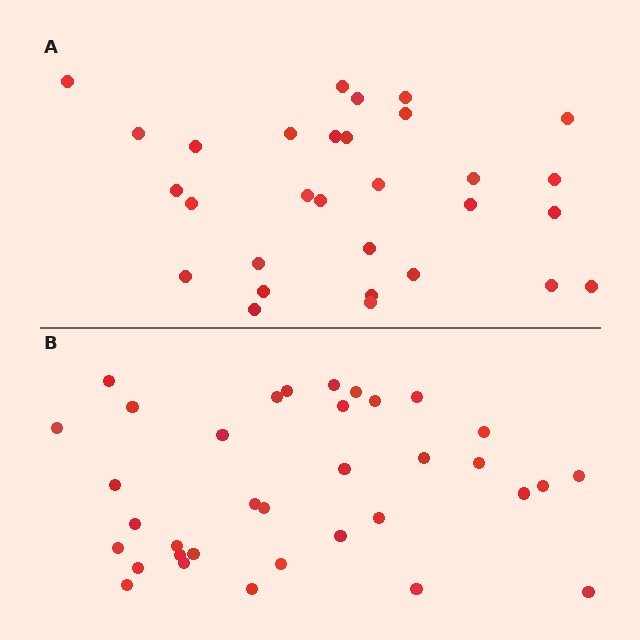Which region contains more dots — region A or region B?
Region B (the bottom region) has more dots.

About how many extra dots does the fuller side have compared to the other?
Region B has about 5 more dots than region A.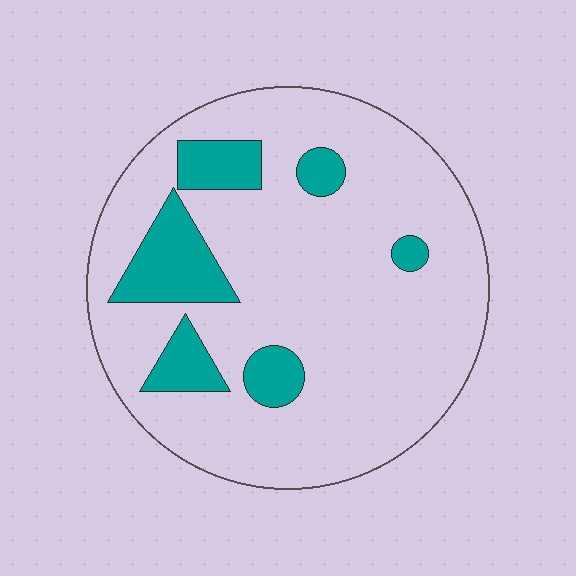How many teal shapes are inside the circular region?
6.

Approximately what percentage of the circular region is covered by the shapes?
Approximately 15%.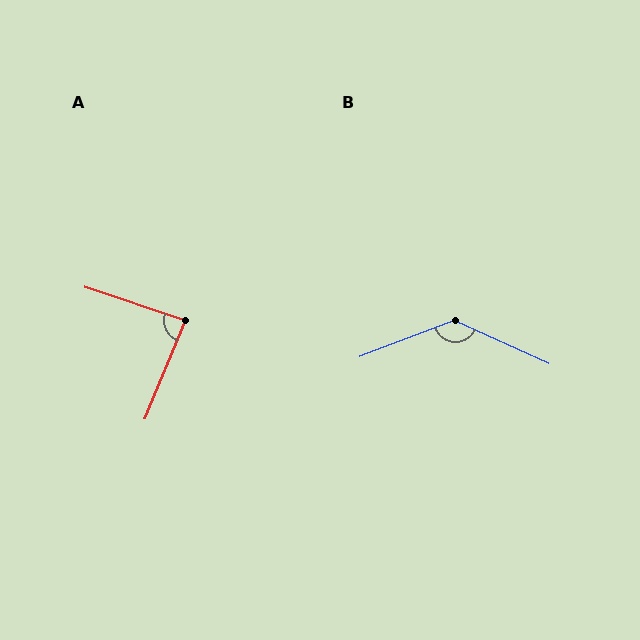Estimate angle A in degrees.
Approximately 86 degrees.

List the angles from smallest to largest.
A (86°), B (134°).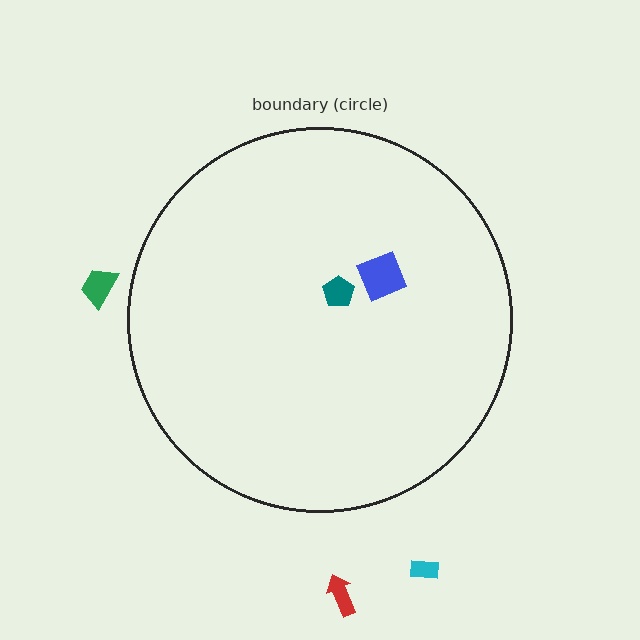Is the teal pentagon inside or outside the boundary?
Inside.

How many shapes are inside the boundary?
2 inside, 3 outside.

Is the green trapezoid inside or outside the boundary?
Outside.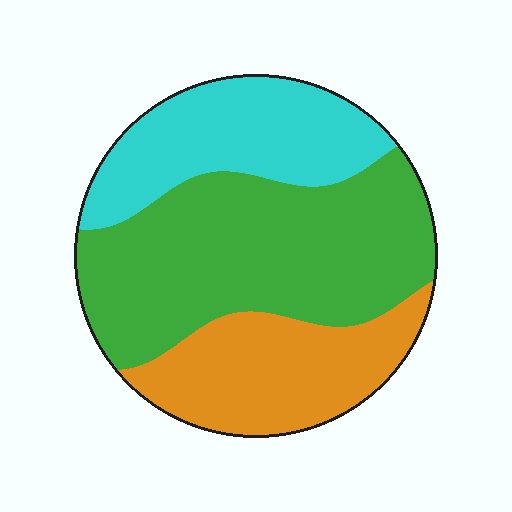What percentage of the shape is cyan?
Cyan takes up between a quarter and a half of the shape.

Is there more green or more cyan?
Green.